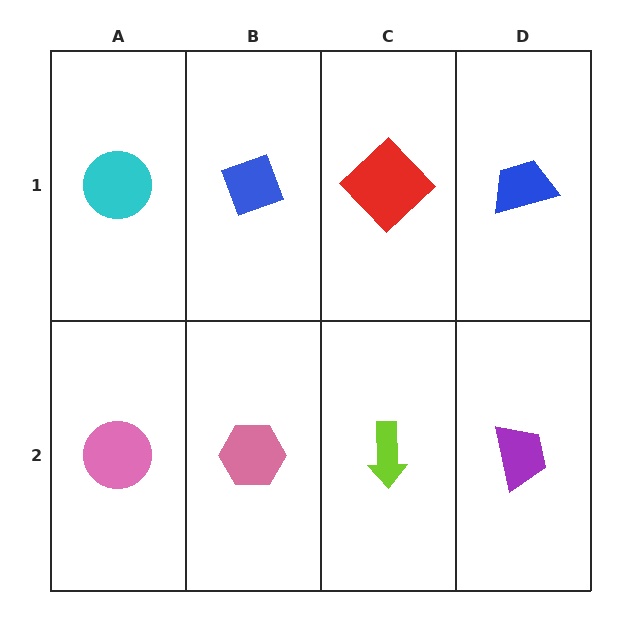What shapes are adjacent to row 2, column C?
A red diamond (row 1, column C), a pink hexagon (row 2, column B), a purple trapezoid (row 2, column D).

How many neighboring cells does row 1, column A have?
2.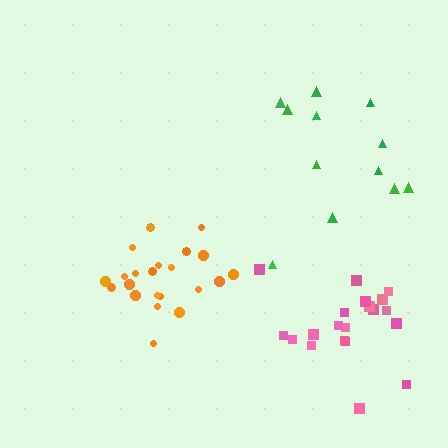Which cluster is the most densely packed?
Orange.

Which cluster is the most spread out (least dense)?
Green.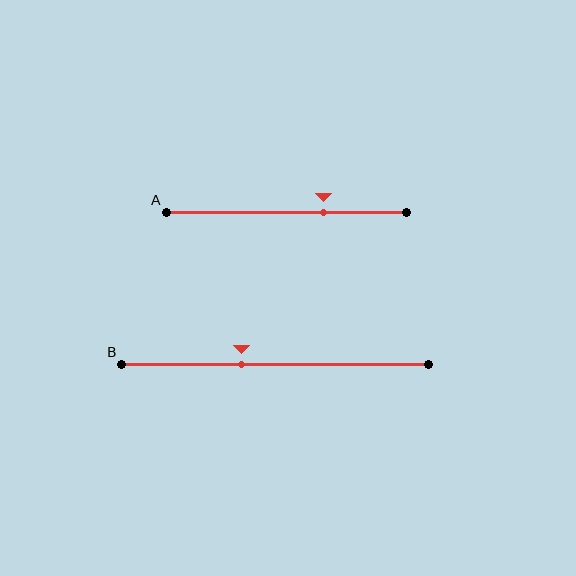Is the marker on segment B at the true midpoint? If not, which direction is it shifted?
No, the marker on segment B is shifted to the left by about 11% of the segment length.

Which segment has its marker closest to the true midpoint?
Segment B has its marker closest to the true midpoint.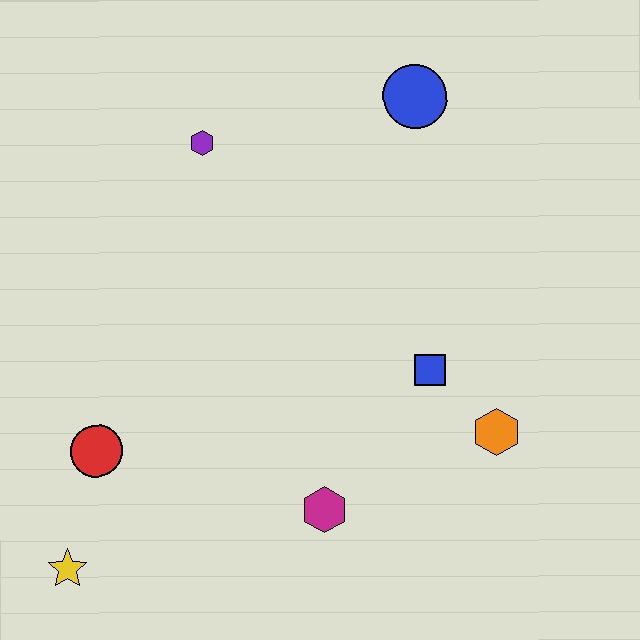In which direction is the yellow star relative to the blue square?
The yellow star is to the left of the blue square.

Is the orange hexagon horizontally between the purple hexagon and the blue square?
No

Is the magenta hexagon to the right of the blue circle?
No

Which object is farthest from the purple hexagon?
The yellow star is farthest from the purple hexagon.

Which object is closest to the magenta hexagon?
The blue square is closest to the magenta hexagon.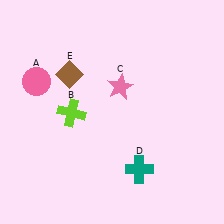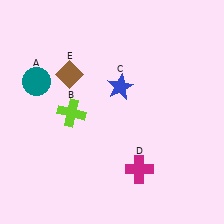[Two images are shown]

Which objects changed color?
A changed from pink to teal. C changed from pink to blue. D changed from teal to magenta.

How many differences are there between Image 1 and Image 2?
There are 3 differences between the two images.